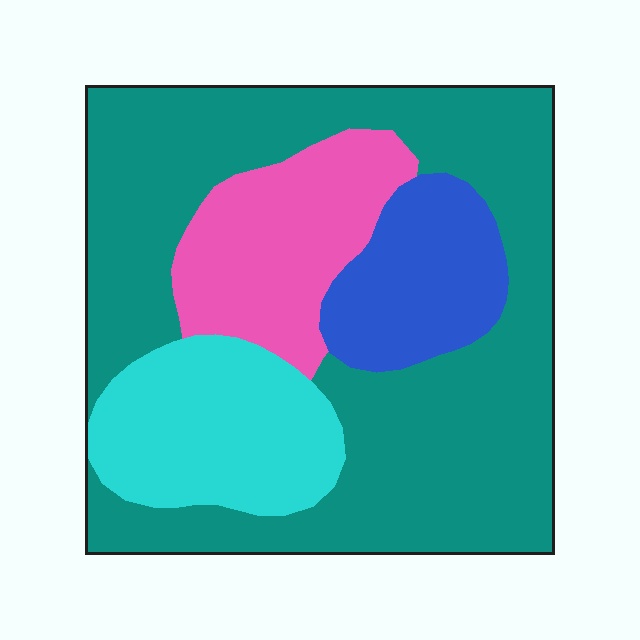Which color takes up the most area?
Teal, at roughly 55%.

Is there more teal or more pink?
Teal.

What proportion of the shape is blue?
Blue takes up about one eighth (1/8) of the shape.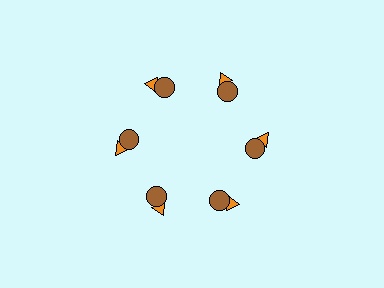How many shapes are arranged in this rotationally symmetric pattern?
There are 12 shapes, arranged in 6 groups of 2.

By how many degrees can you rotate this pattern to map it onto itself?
The pattern maps onto itself every 60 degrees of rotation.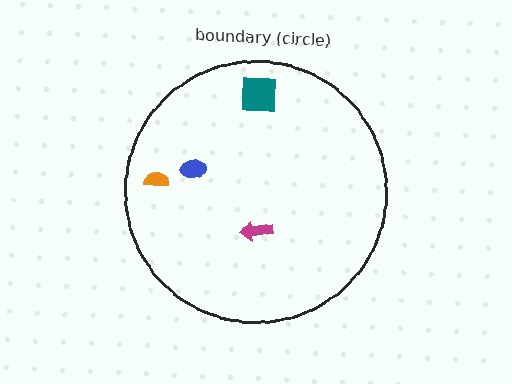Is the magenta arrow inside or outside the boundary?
Inside.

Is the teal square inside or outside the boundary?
Inside.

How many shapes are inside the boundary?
4 inside, 0 outside.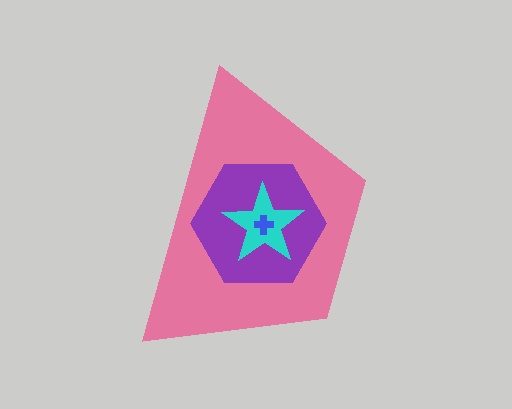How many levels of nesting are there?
4.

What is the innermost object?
The blue cross.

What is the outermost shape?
The pink trapezoid.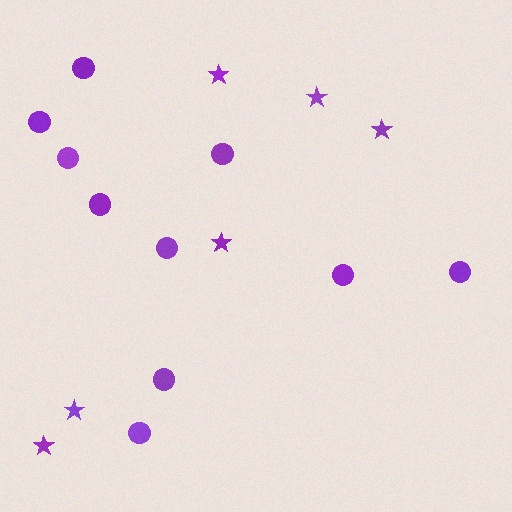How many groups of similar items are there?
There are 2 groups: one group of stars (6) and one group of circles (10).